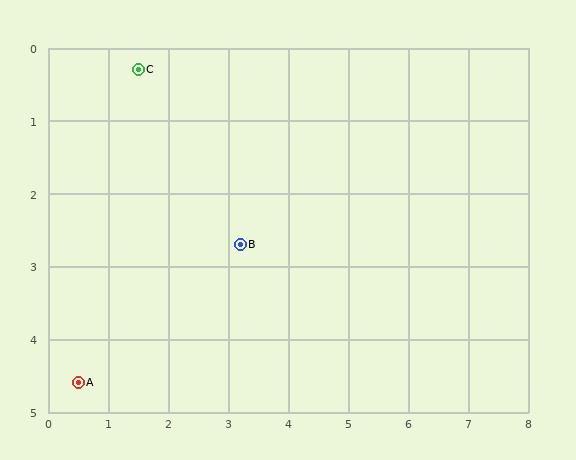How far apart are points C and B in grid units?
Points C and B are about 2.9 grid units apart.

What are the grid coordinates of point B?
Point B is at approximately (3.2, 2.7).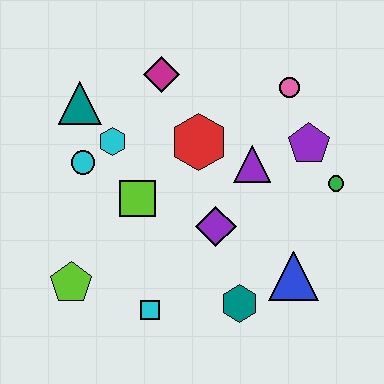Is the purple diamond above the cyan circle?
No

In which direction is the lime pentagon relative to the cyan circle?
The lime pentagon is below the cyan circle.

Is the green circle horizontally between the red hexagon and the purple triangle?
No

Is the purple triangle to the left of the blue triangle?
Yes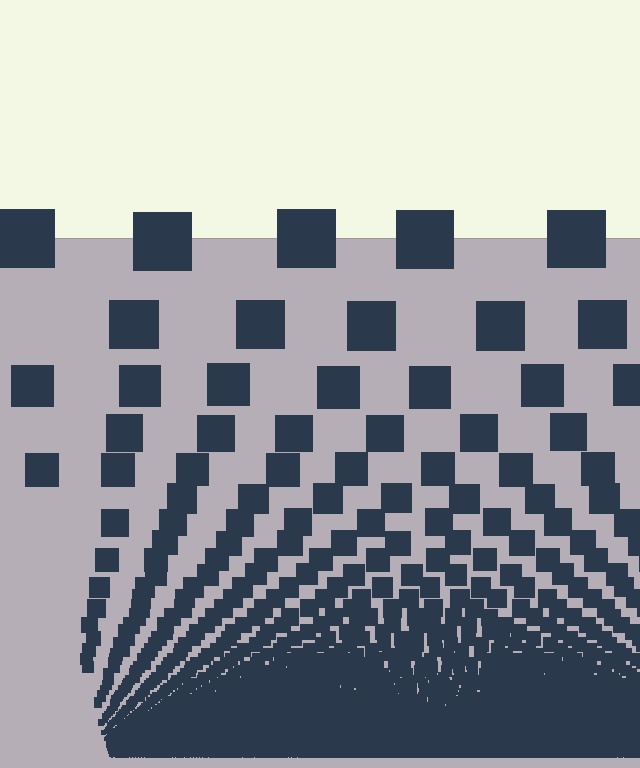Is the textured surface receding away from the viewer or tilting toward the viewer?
The surface appears to tilt toward the viewer. Texture elements get larger and sparser toward the top.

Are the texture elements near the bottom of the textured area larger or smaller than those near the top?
Smaller. The gradient is inverted — elements near the bottom are smaller and denser.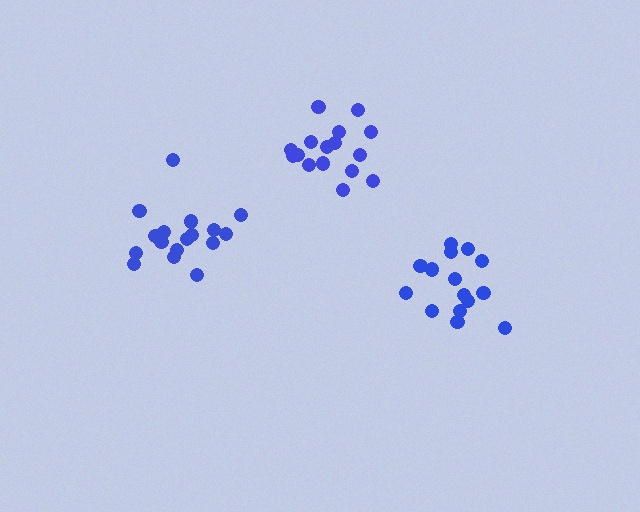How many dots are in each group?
Group 1: 17 dots, Group 2: 16 dots, Group 3: 15 dots (48 total).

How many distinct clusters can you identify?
There are 3 distinct clusters.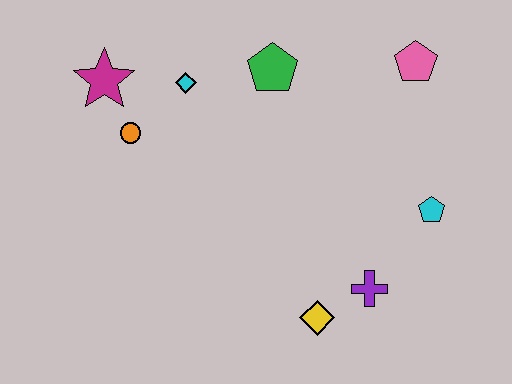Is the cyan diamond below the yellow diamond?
No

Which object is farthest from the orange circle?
The cyan pentagon is farthest from the orange circle.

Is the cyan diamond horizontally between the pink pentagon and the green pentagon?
No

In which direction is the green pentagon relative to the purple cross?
The green pentagon is above the purple cross.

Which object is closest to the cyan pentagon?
The purple cross is closest to the cyan pentagon.